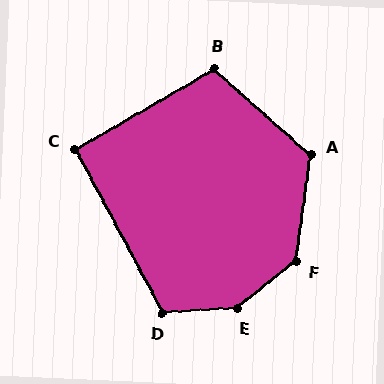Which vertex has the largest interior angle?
E, at approximately 145 degrees.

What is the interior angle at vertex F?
Approximately 137 degrees (obtuse).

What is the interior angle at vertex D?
Approximately 114 degrees (obtuse).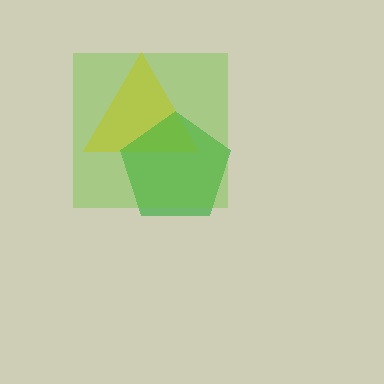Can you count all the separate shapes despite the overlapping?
Yes, there are 3 separate shapes.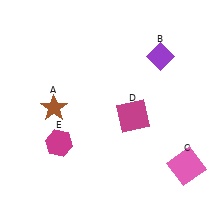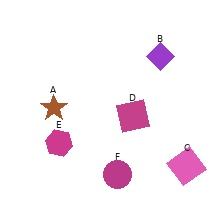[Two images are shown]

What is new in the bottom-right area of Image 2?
A magenta circle (F) was added in the bottom-right area of Image 2.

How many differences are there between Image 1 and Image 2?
There is 1 difference between the two images.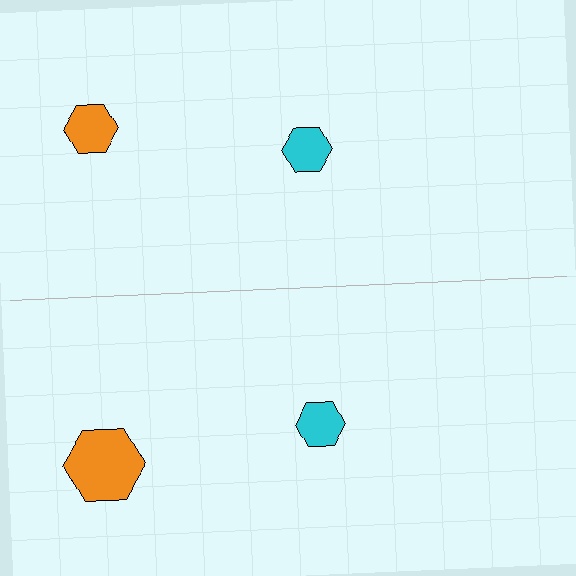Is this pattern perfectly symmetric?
No, the pattern is not perfectly symmetric. The orange hexagon on the bottom side has a different size than its mirror counterpart.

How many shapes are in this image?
There are 4 shapes in this image.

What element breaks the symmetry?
The orange hexagon on the bottom side has a different size than its mirror counterpart.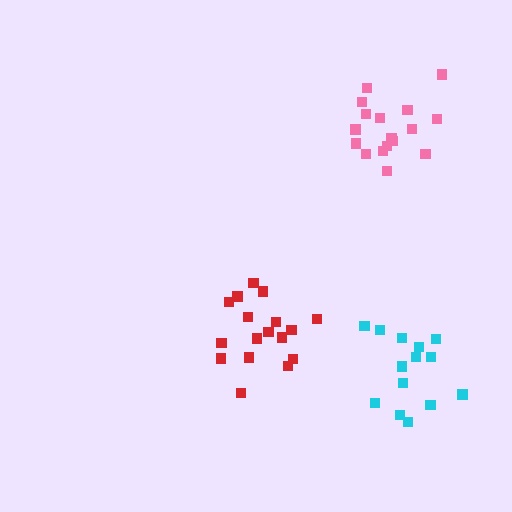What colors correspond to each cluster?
The clusters are colored: cyan, red, pink.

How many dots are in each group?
Group 1: 14 dots, Group 2: 17 dots, Group 3: 17 dots (48 total).